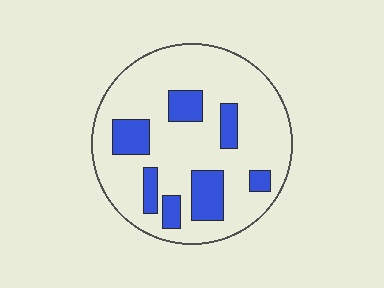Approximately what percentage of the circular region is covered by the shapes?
Approximately 20%.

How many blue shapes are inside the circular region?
7.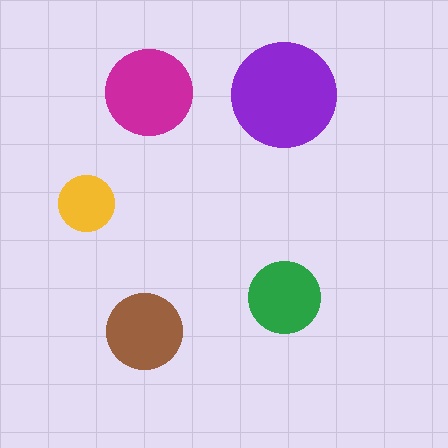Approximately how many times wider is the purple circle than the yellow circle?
About 2 times wider.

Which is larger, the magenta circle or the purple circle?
The purple one.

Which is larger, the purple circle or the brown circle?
The purple one.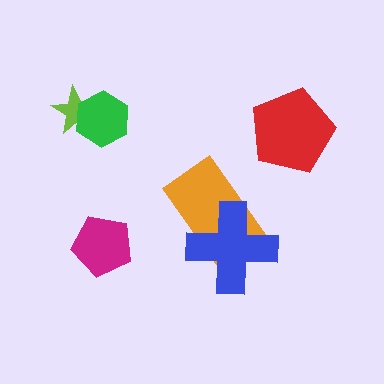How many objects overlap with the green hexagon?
1 object overlaps with the green hexagon.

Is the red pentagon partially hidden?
No, no other shape covers it.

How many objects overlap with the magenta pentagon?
0 objects overlap with the magenta pentagon.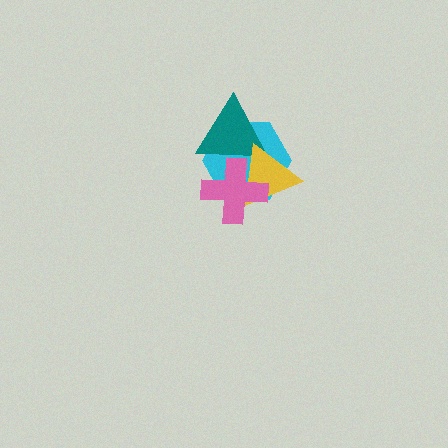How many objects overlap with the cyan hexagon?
3 objects overlap with the cyan hexagon.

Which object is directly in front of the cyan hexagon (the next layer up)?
The teal triangle is directly in front of the cyan hexagon.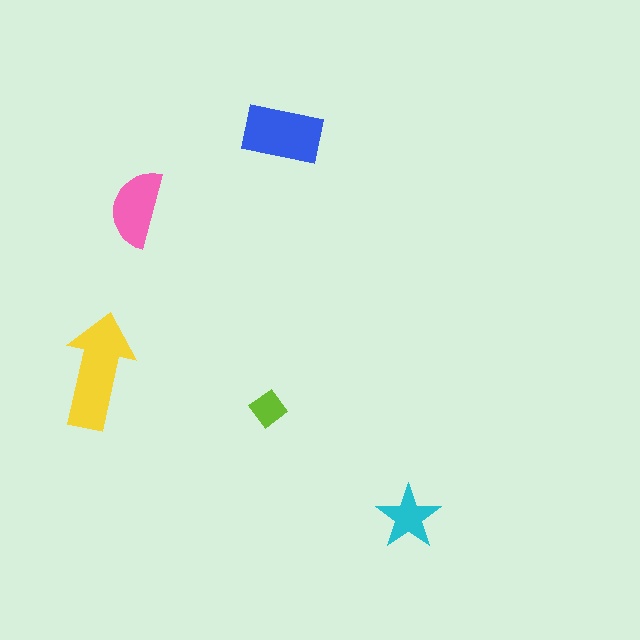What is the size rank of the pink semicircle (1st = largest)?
3rd.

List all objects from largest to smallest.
The yellow arrow, the blue rectangle, the pink semicircle, the cyan star, the lime diamond.